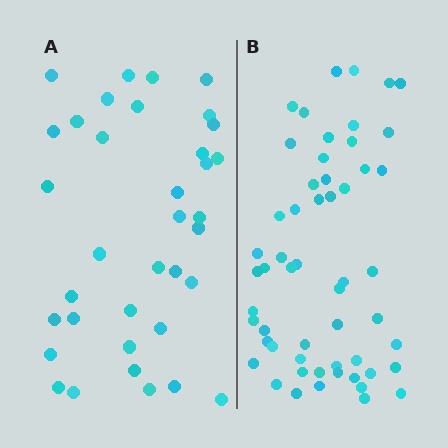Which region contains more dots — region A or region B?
Region B (the right region) has more dots.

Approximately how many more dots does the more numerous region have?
Region B has approximately 20 more dots than region A.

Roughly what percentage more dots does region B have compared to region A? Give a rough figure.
About 55% more.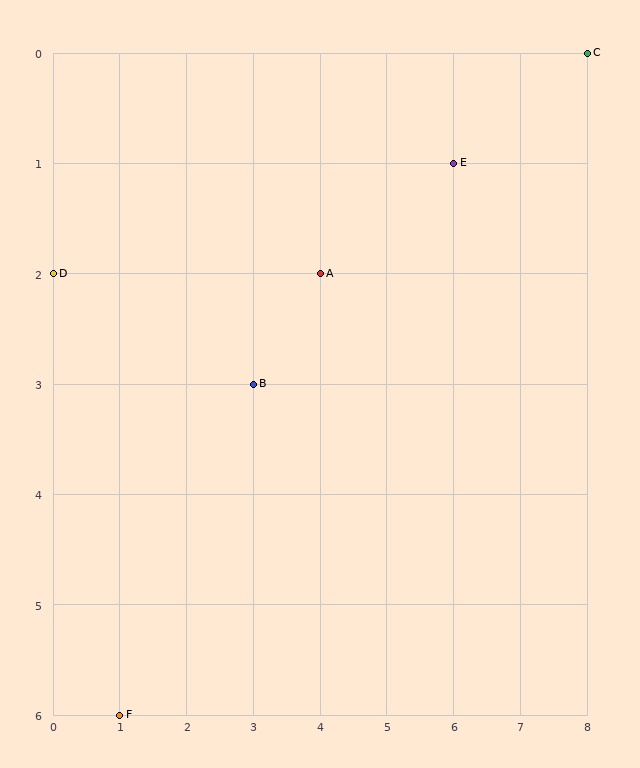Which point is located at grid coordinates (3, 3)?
Point B is at (3, 3).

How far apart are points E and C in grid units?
Points E and C are 2 columns and 1 row apart (about 2.2 grid units diagonally).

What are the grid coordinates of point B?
Point B is at grid coordinates (3, 3).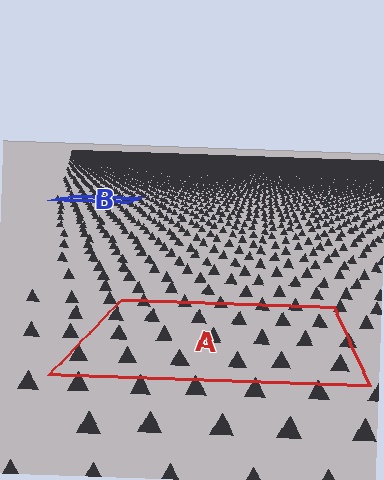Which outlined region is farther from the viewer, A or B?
Region B is farther from the viewer — the texture elements inside it appear smaller and more densely packed.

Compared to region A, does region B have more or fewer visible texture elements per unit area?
Region B has more texture elements per unit area — they are packed more densely because it is farther away.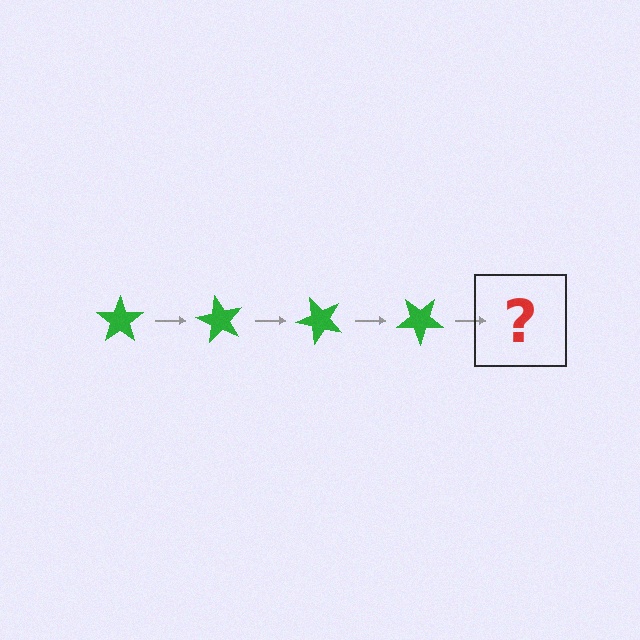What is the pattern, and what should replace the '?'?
The pattern is that the star rotates 60 degrees each step. The '?' should be a green star rotated 240 degrees.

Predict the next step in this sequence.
The next step is a green star rotated 240 degrees.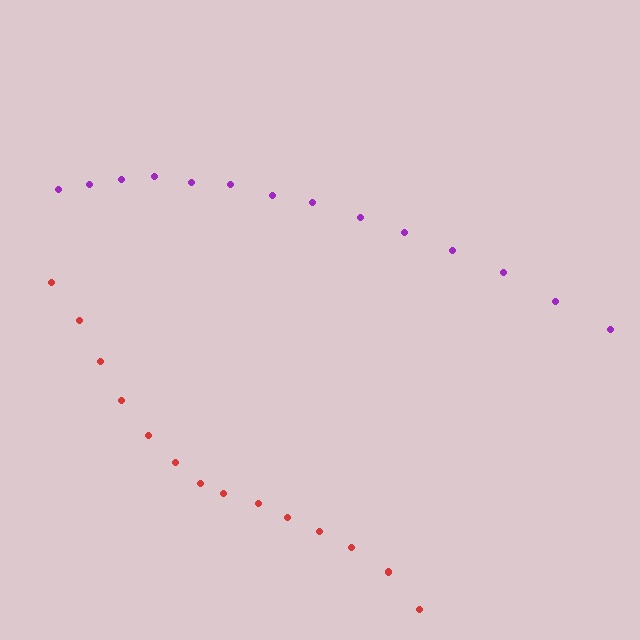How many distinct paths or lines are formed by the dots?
There are 2 distinct paths.